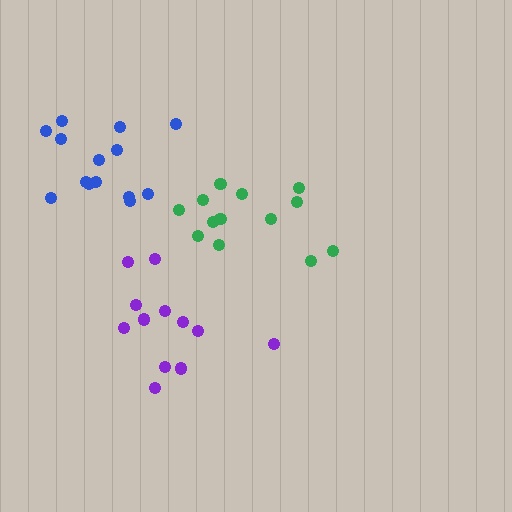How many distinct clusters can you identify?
There are 3 distinct clusters.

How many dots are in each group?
Group 1: 14 dots, Group 2: 12 dots, Group 3: 13 dots (39 total).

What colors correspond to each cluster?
The clusters are colored: blue, purple, green.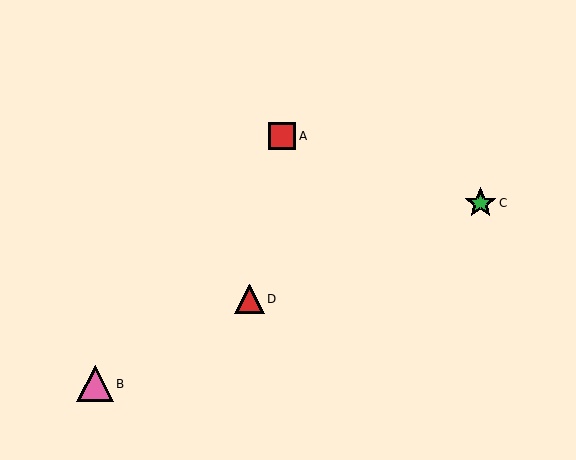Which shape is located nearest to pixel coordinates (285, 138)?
The red square (labeled A) at (282, 136) is nearest to that location.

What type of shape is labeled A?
Shape A is a red square.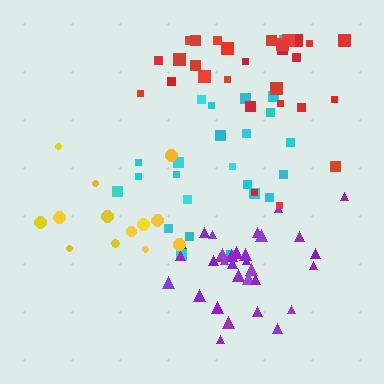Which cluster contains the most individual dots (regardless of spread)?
Purple (32).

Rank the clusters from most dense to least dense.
purple, red, yellow, cyan.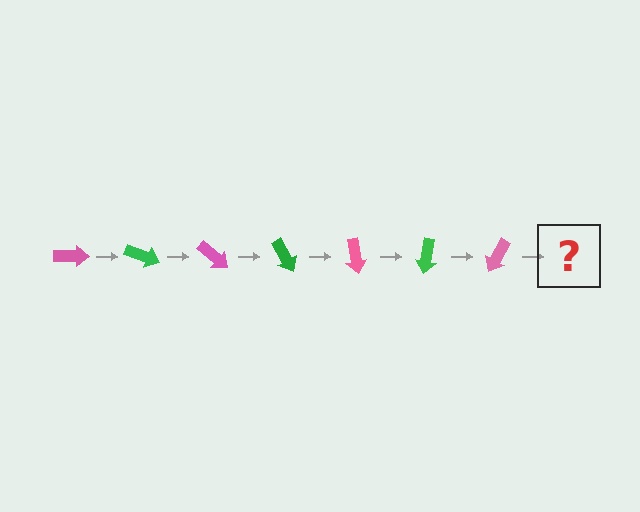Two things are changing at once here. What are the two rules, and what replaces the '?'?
The two rules are that it rotates 20 degrees each step and the color cycles through pink and green. The '?' should be a green arrow, rotated 140 degrees from the start.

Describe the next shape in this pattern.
It should be a green arrow, rotated 140 degrees from the start.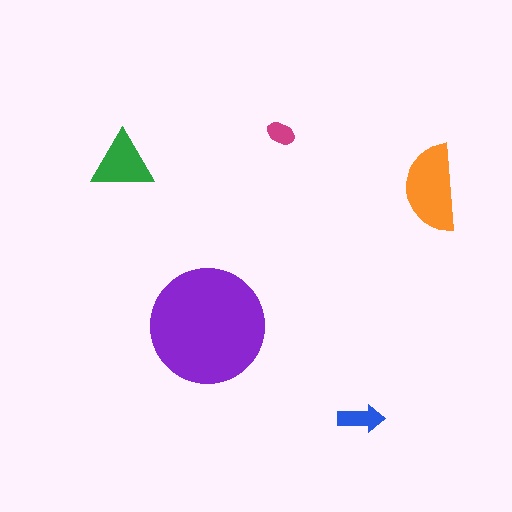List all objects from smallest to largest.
The magenta ellipse, the blue arrow, the green triangle, the orange semicircle, the purple circle.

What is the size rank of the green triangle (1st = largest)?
3rd.